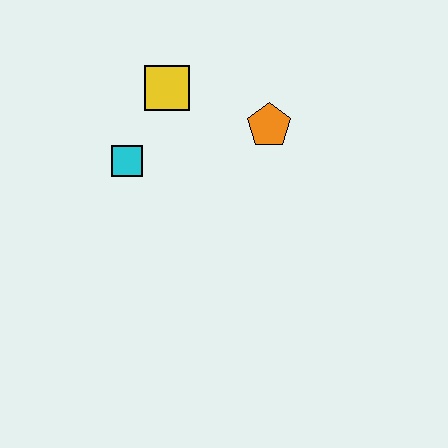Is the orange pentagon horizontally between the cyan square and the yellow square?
No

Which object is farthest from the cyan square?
The orange pentagon is farthest from the cyan square.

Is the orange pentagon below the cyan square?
No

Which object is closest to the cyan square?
The yellow square is closest to the cyan square.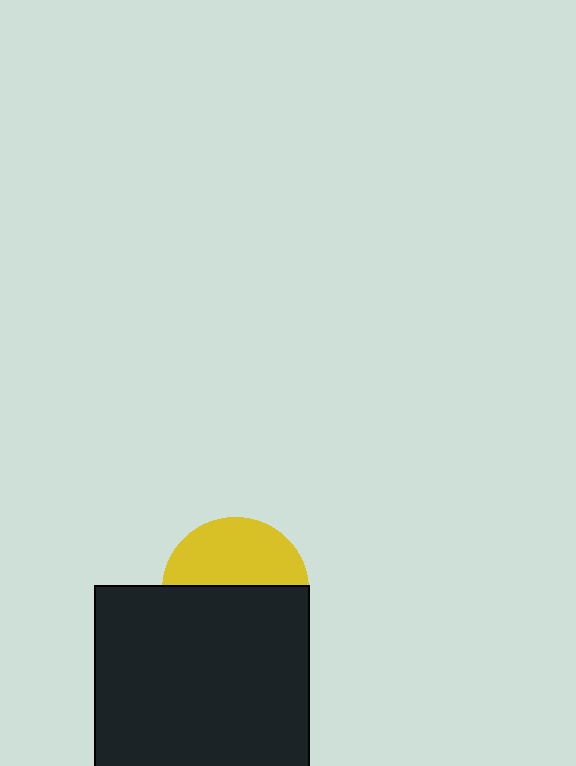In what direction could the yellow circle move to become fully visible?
The yellow circle could move up. That would shift it out from behind the black square entirely.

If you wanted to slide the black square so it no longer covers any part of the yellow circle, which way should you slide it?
Slide it down — that is the most direct way to separate the two shapes.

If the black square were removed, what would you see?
You would see the complete yellow circle.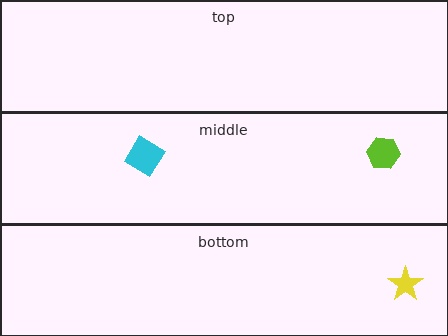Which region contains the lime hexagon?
The middle region.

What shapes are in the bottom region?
The yellow star.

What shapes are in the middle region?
The lime hexagon, the cyan diamond.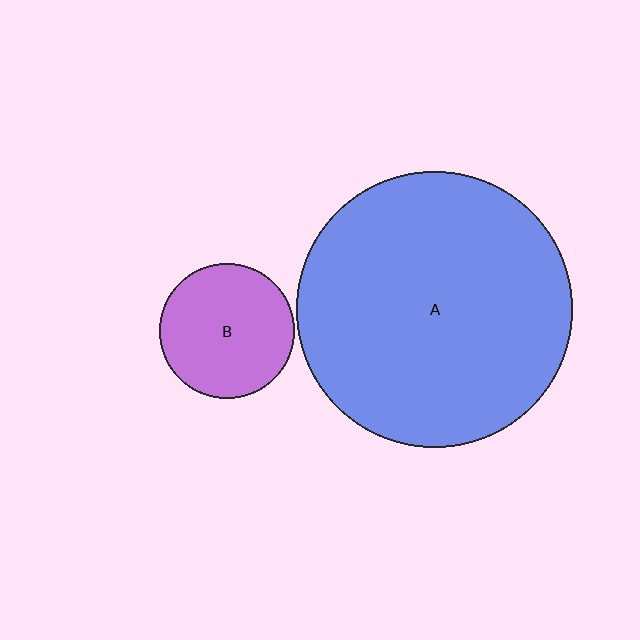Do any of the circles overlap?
No, none of the circles overlap.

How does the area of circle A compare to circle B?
Approximately 4.2 times.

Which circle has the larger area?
Circle A (blue).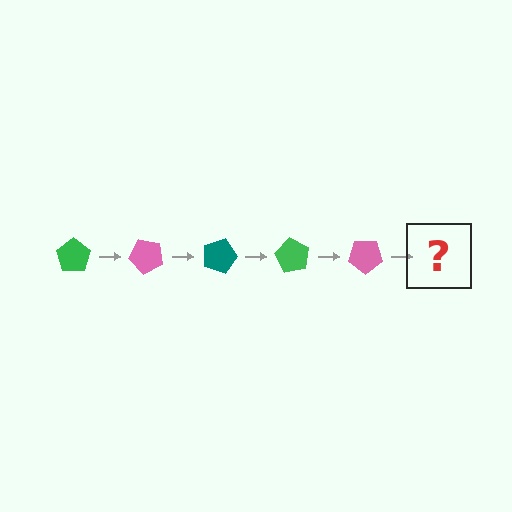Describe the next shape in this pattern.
It should be a teal pentagon, rotated 225 degrees from the start.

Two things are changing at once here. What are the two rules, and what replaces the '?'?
The two rules are that it rotates 45 degrees each step and the color cycles through green, pink, and teal. The '?' should be a teal pentagon, rotated 225 degrees from the start.